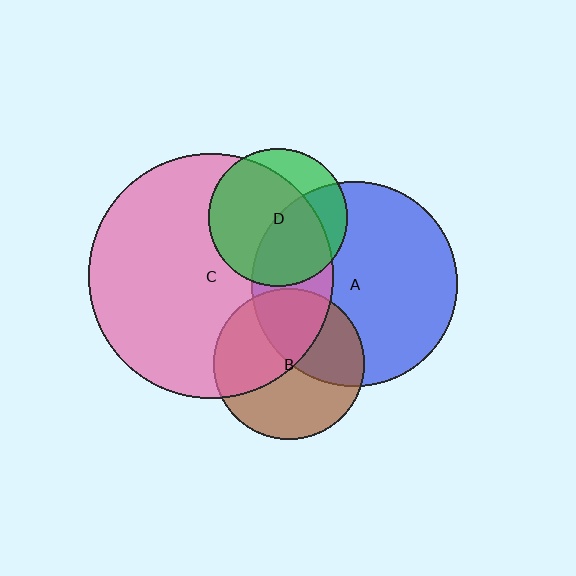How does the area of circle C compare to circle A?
Approximately 1.4 times.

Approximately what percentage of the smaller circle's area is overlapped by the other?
Approximately 40%.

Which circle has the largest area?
Circle C (pink).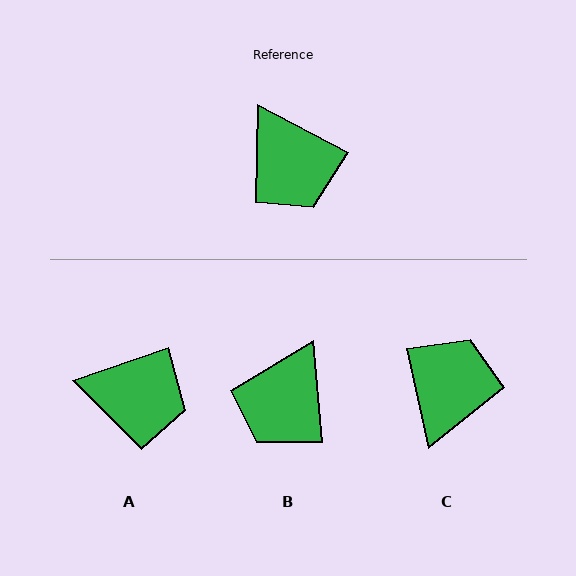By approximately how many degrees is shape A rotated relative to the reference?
Approximately 47 degrees counter-clockwise.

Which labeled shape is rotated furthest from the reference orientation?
C, about 130 degrees away.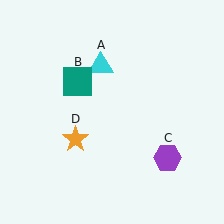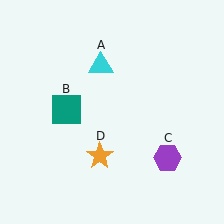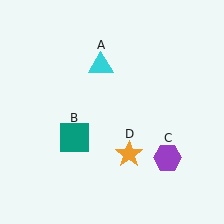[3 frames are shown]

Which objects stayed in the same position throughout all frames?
Cyan triangle (object A) and purple hexagon (object C) remained stationary.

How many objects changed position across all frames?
2 objects changed position: teal square (object B), orange star (object D).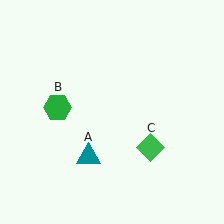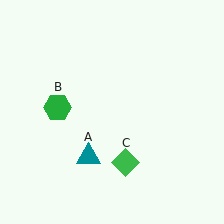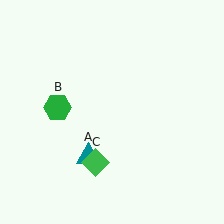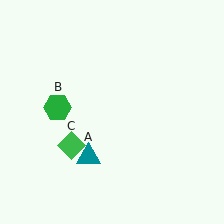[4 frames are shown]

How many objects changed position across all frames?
1 object changed position: green diamond (object C).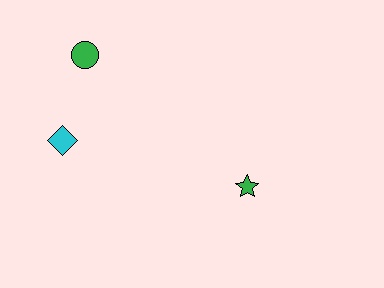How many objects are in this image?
There are 3 objects.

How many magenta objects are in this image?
There are no magenta objects.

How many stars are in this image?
There is 1 star.